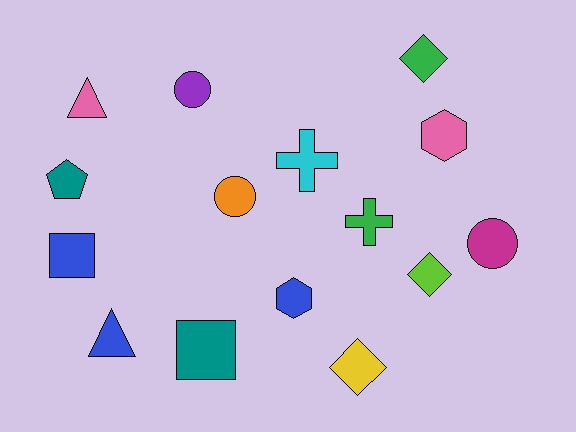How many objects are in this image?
There are 15 objects.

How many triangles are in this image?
There are 2 triangles.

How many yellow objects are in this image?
There is 1 yellow object.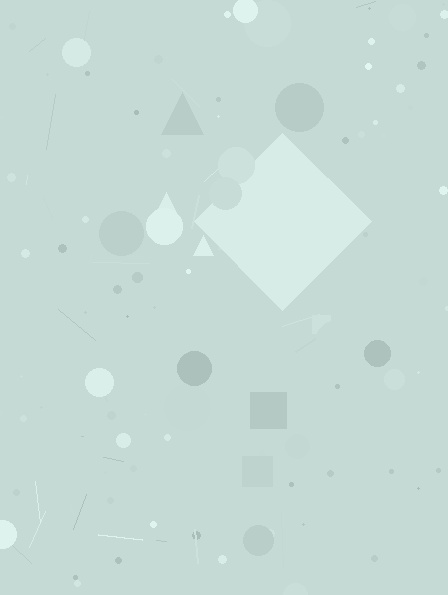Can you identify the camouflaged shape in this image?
The camouflaged shape is a diamond.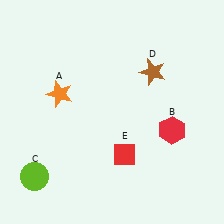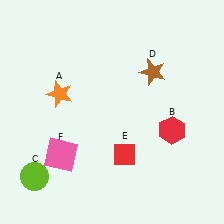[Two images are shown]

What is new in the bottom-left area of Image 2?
A pink square (F) was added in the bottom-left area of Image 2.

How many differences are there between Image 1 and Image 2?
There is 1 difference between the two images.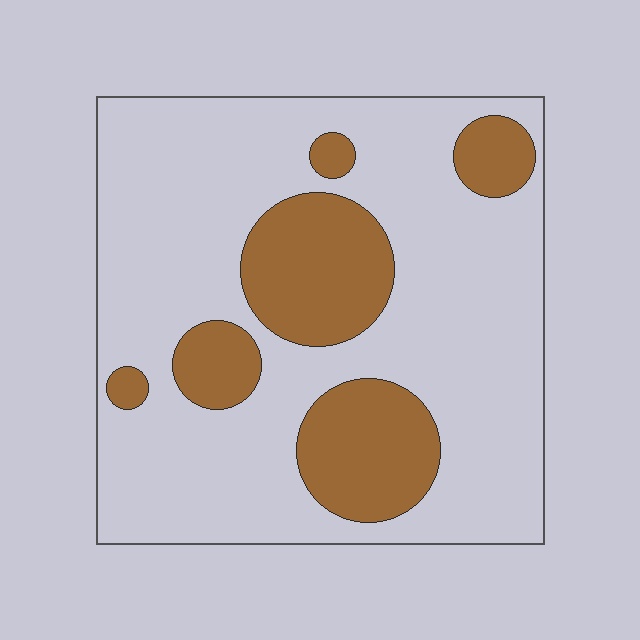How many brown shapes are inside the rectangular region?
6.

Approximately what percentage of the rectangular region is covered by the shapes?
Approximately 25%.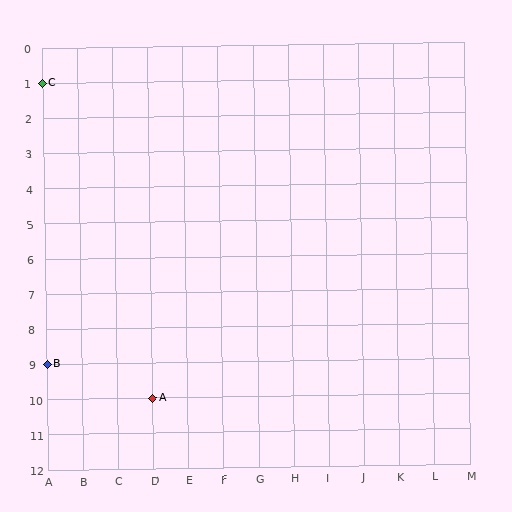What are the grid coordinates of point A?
Point A is at grid coordinates (D, 10).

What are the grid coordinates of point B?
Point B is at grid coordinates (A, 9).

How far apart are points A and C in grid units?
Points A and C are 3 columns and 9 rows apart (about 9.5 grid units diagonally).